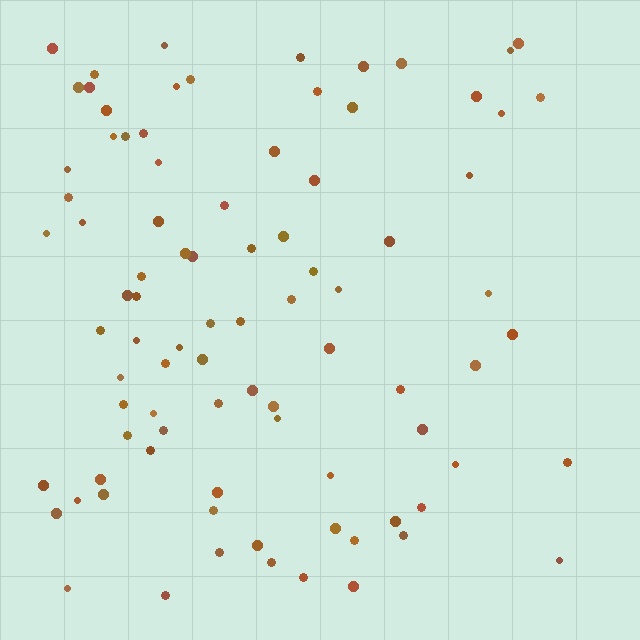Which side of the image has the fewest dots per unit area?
The right.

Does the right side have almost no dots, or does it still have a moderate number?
Still a moderate number, just noticeably fewer than the left.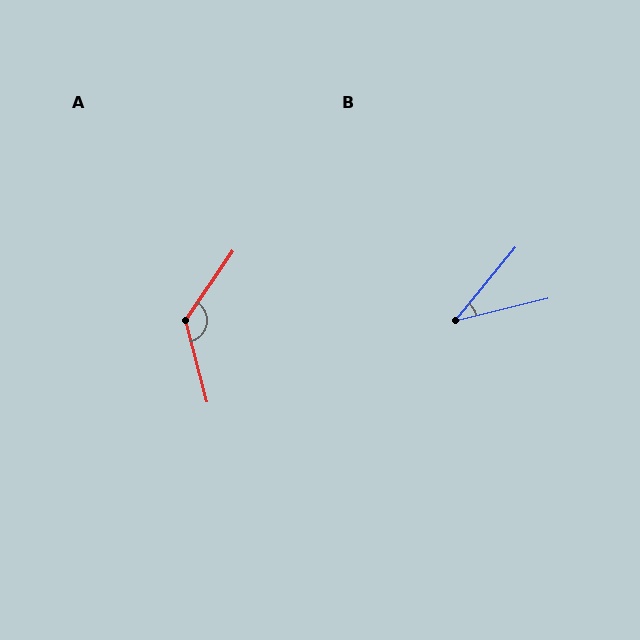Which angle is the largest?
A, at approximately 131 degrees.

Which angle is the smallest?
B, at approximately 36 degrees.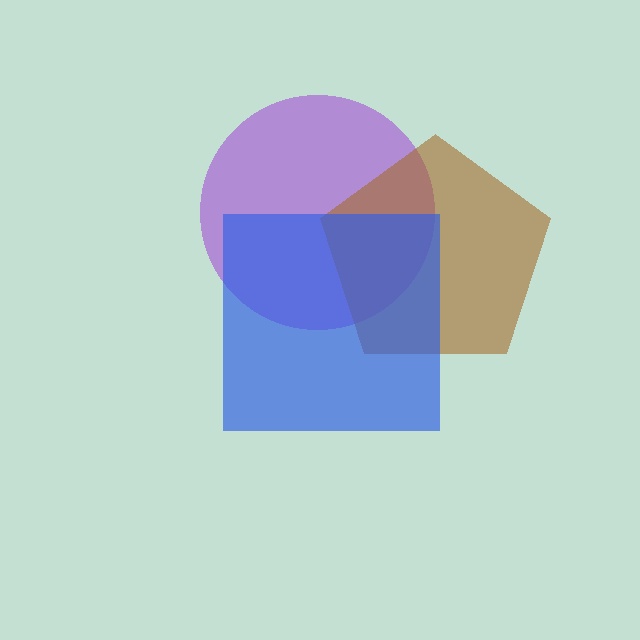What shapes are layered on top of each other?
The layered shapes are: a purple circle, a brown pentagon, a blue square.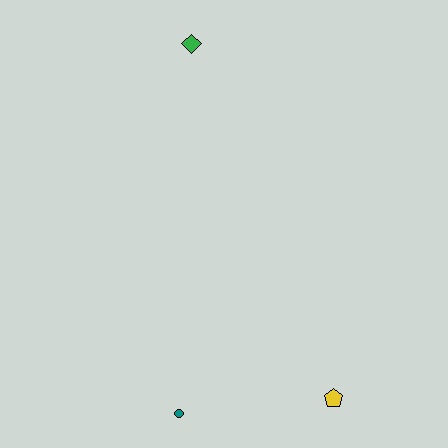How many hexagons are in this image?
There are no hexagons.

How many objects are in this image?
There are 3 objects.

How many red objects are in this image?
There are no red objects.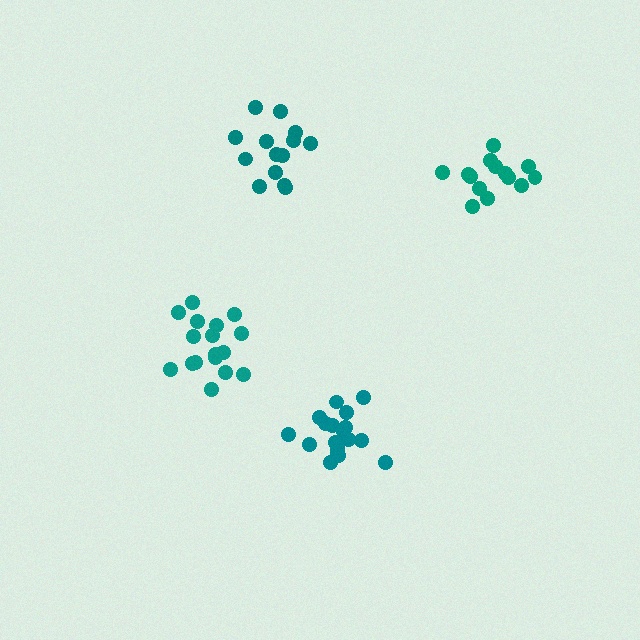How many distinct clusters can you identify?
There are 4 distinct clusters.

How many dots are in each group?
Group 1: 14 dots, Group 2: 18 dots, Group 3: 17 dots, Group 4: 14 dots (63 total).